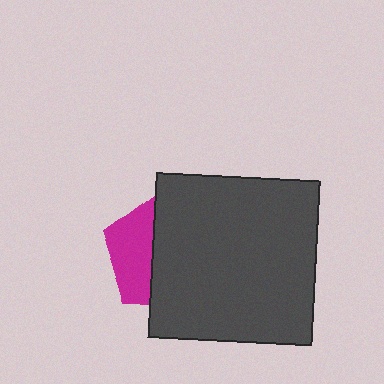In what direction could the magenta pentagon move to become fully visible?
The magenta pentagon could move left. That would shift it out from behind the dark gray square entirely.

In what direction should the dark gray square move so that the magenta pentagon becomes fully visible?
The dark gray square should move right. That is the shortest direction to clear the overlap and leave the magenta pentagon fully visible.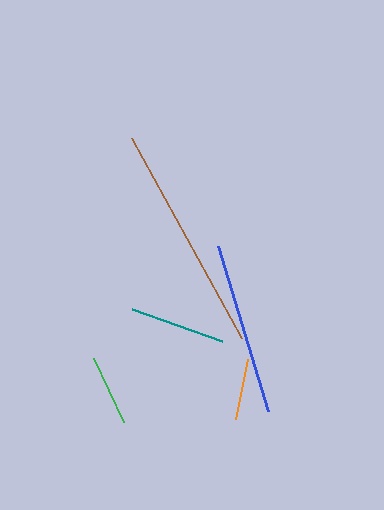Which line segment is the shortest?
The orange line is the shortest at approximately 62 pixels.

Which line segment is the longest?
The brown line is the longest at approximately 229 pixels.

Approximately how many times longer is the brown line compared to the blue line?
The brown line is approximately 1.3 times the length of the blue line.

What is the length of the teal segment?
The teal segment is approximately 95 pixels long.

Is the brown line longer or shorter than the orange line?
The brown line is longer than the orange line.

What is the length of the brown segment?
The brown segment is approximately 229 pixels long.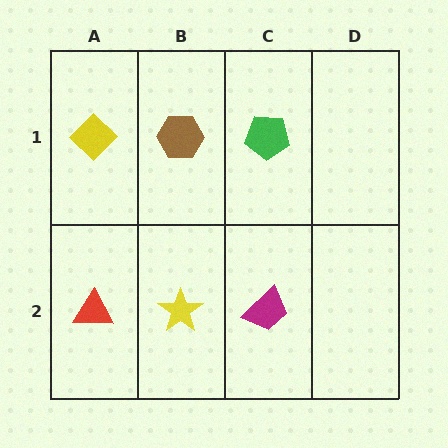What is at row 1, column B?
A brown hexagon.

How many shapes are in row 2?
3 shapes.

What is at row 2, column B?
A yellow star.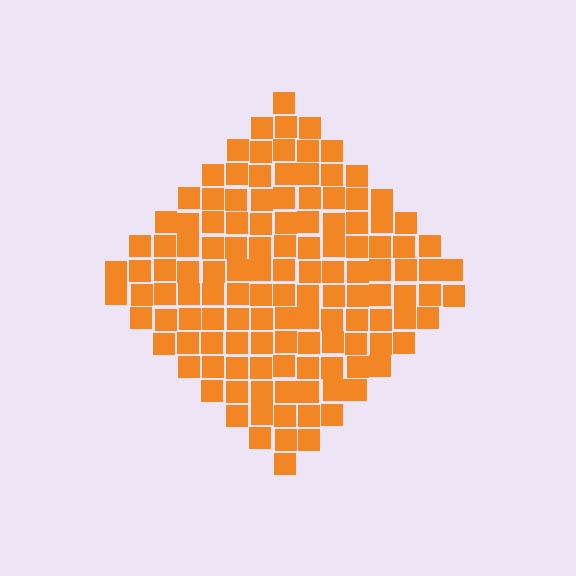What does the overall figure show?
The overall figure shows a diamond.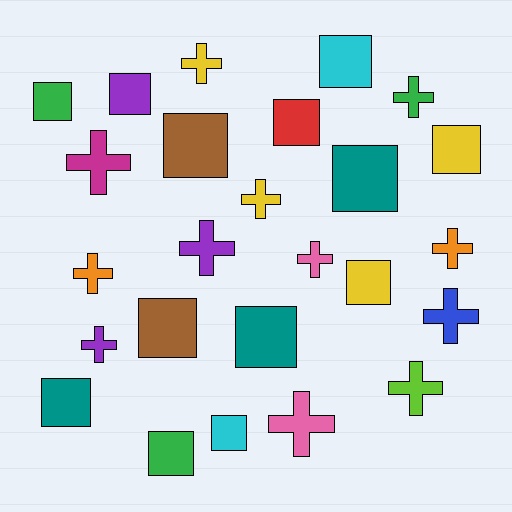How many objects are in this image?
There are 25 objects.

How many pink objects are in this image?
There are 2 pink objects.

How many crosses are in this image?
There are 12 crosses.